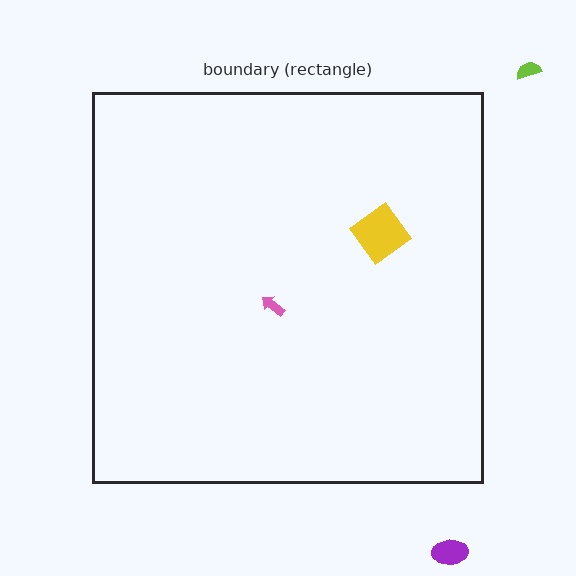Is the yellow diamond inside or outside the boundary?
Inside.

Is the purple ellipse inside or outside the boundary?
Outside.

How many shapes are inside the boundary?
2 inside, 2 outside.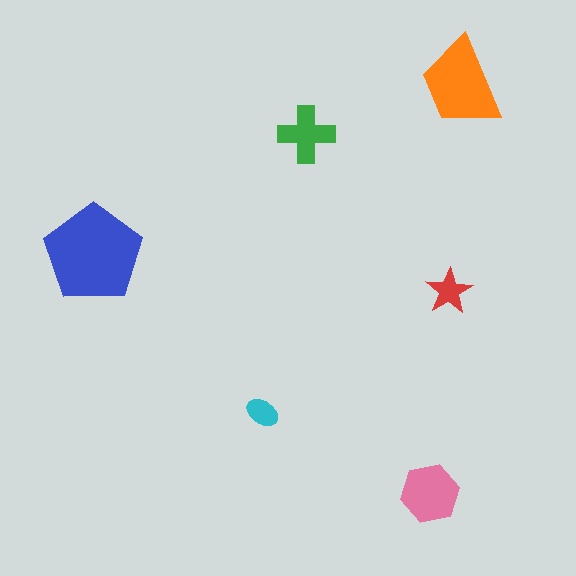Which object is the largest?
The blue pentagon.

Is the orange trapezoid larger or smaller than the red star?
Larger.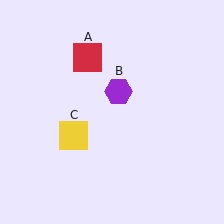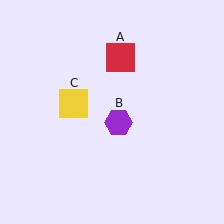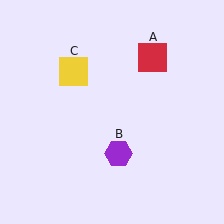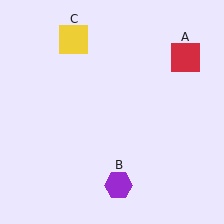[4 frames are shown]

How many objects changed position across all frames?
3 objects changed position: red square (object A), purple hexagon (object B), yellow square (object C).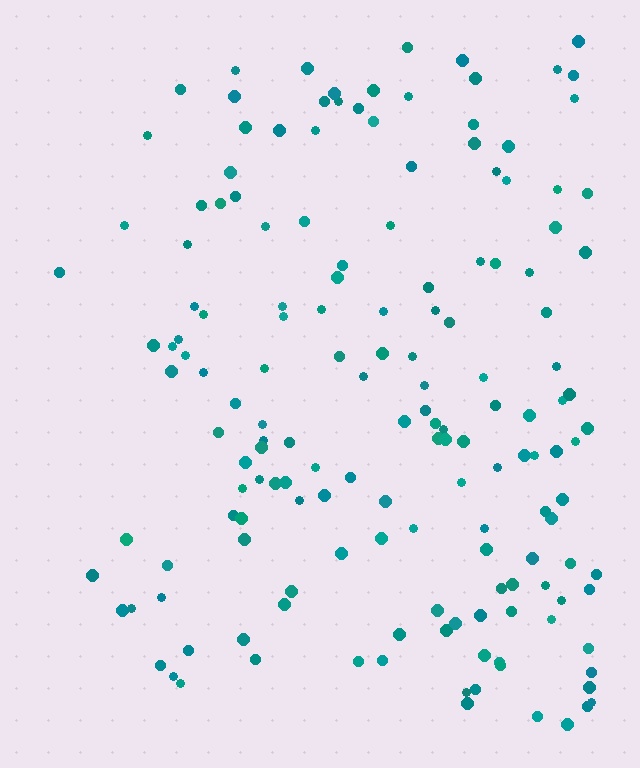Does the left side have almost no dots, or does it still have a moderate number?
Still a moderate number, just noticeably fewer than the right.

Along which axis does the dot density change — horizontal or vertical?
Horizontal.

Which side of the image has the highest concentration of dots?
The right.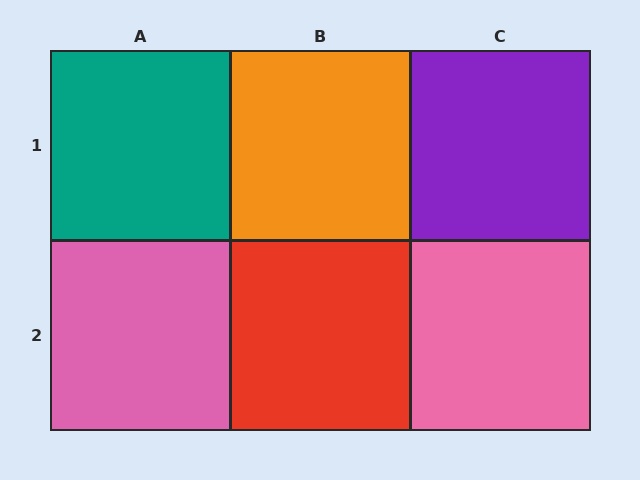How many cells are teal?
1 cell is teal.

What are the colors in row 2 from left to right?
Pink, red, pink.